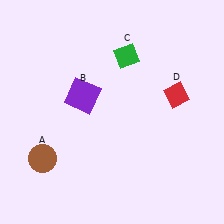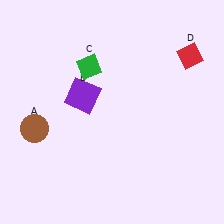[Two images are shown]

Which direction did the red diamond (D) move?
The red diamond (D) moved up.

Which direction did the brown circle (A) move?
The brown circle (A) moved up.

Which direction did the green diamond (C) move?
The green diamond (C) moved left.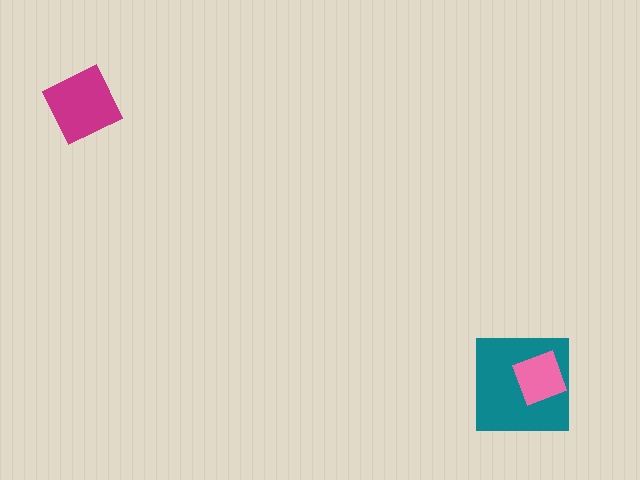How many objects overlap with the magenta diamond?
0 objects overlap with the magenta diamond.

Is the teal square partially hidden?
Yes, it is partially covered by another shape.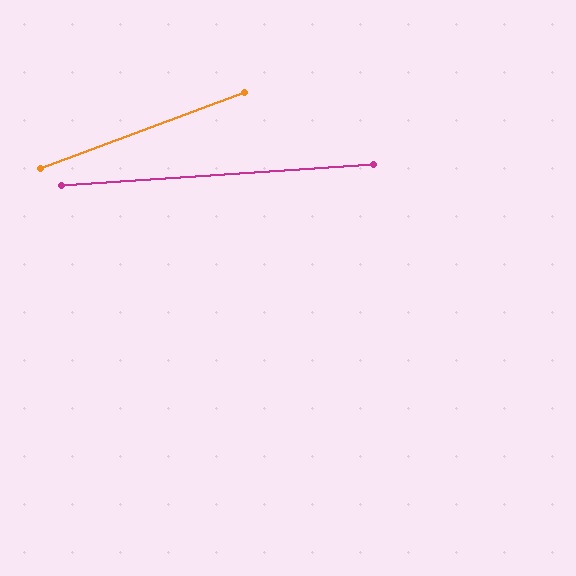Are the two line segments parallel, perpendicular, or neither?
Neither parallel nor perpendicular — they differ by about 17°.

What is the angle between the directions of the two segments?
Approximately 17 degrees.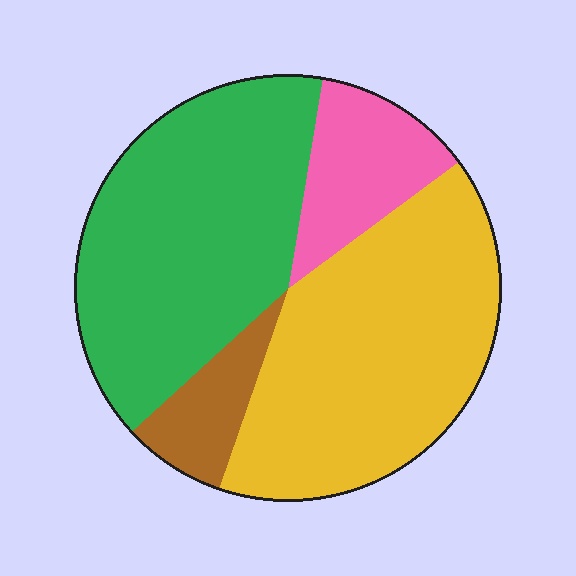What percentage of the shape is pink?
Pink covers 12% of the shape.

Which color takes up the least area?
Brown, at roughly 10%.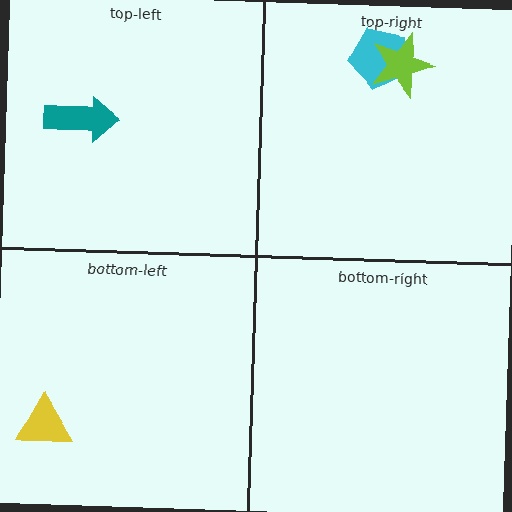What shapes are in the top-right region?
The cyan pentagon, the lime star.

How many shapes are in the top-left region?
1.